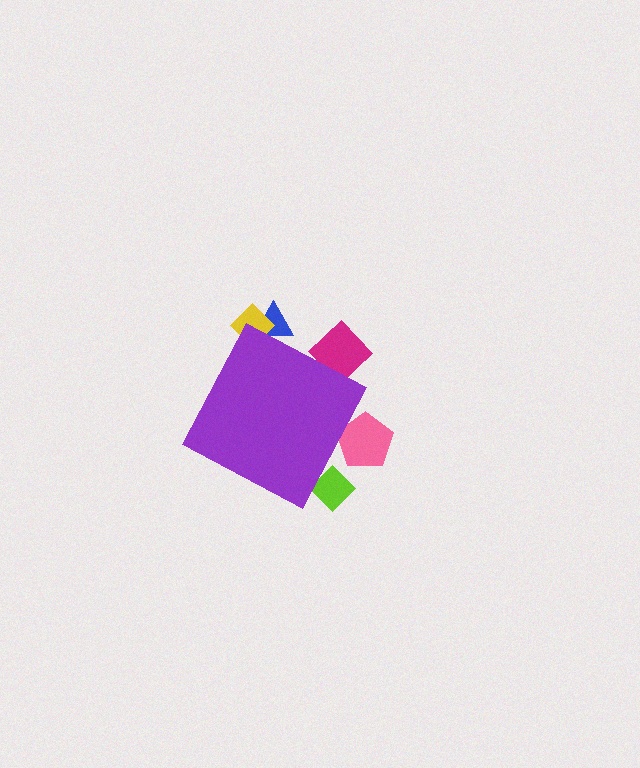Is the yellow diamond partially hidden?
Yes, the yellow diamond is partially hidden behind the purple diamond.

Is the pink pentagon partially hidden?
Yes, the pink pentagon is partially hidden behind the purple diamond.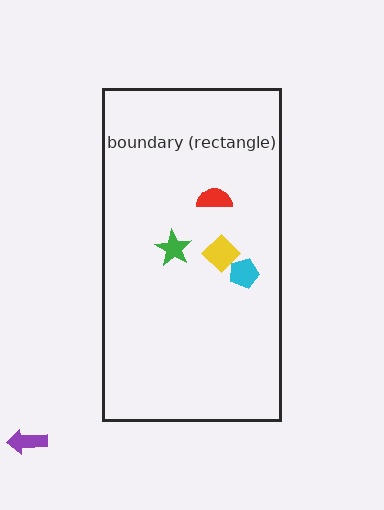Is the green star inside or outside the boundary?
Inside.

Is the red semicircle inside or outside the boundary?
Inside.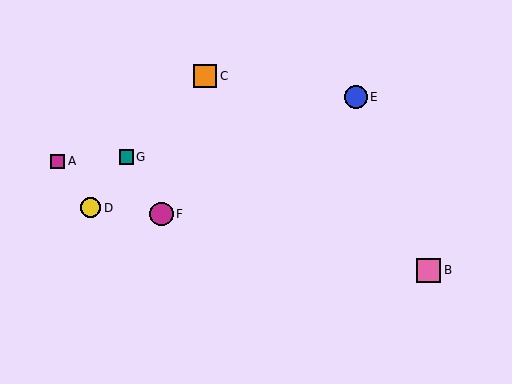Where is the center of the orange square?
The center of the orange square is at (205, 76).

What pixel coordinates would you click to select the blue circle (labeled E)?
Click at (356, 97) to select the blue circle E.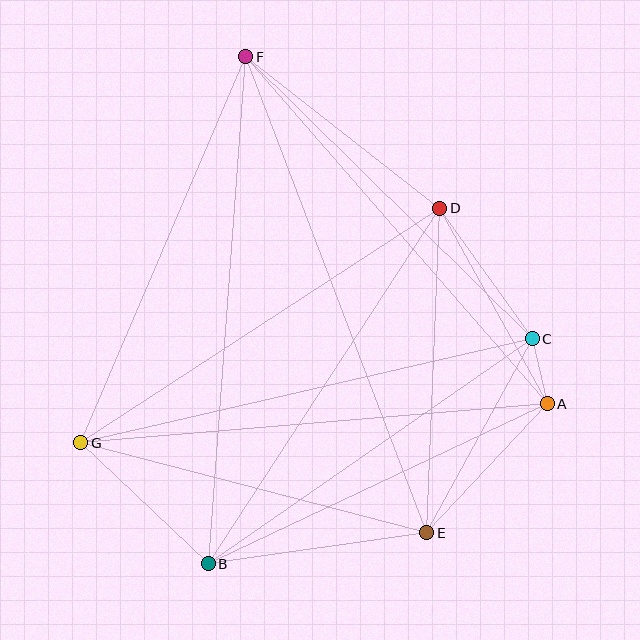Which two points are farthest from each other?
Points E and F are farthest from each other.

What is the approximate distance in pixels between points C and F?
The distance between C and F is approximately 402 pixels.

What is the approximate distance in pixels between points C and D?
The distance between C and D is approximately 160 pixels.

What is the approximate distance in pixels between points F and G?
The distance between F and G is approximately 420 pixels.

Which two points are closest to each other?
Points A and C are closest to each other.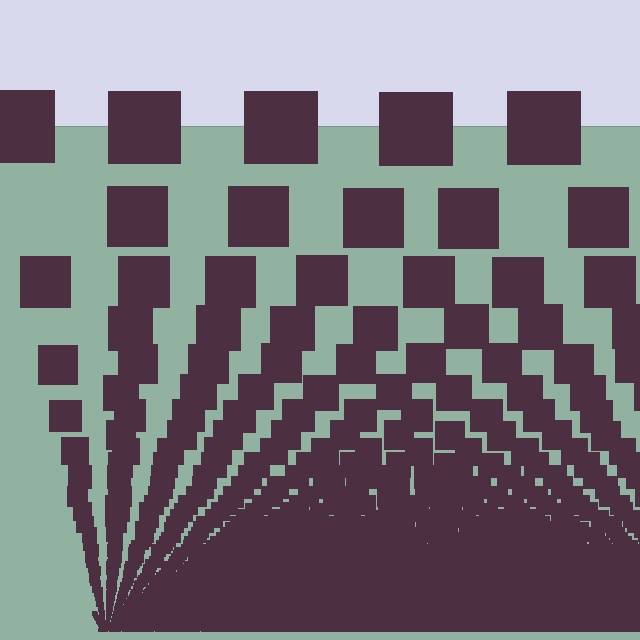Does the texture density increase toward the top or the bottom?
Density increases toward the bottom.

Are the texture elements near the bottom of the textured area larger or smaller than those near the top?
Smaller. The gradient is inverted — elements near the bottom are smaller and denser.